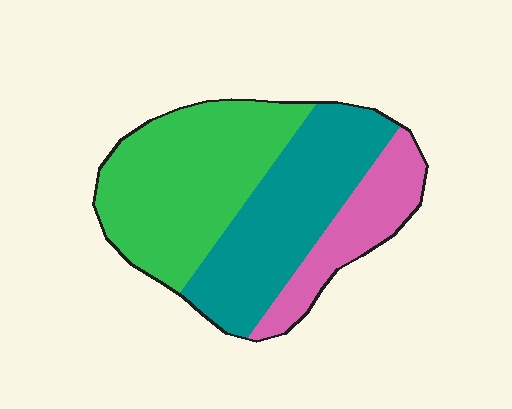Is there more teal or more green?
Green.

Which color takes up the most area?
Green, at roughly 45%.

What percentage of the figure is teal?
Teal takes up between a third and a half of the figure.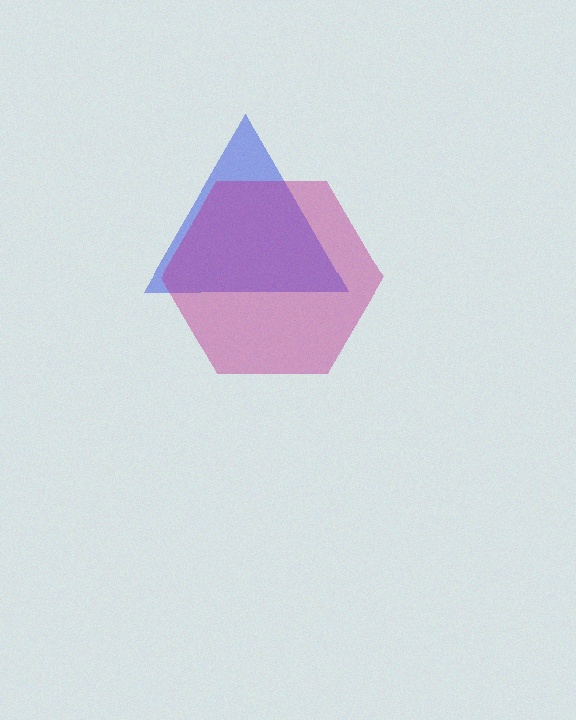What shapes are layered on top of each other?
The layered shapes are: a blue triangle, a magenta hexagon.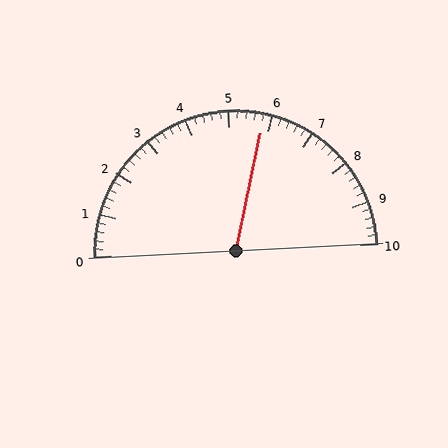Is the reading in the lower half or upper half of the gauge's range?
The reading is in the upper half of the range (0 to 10).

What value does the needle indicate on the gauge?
The needle indicates approximately 5.8.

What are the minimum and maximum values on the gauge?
The gauge ranges from 0 to 10.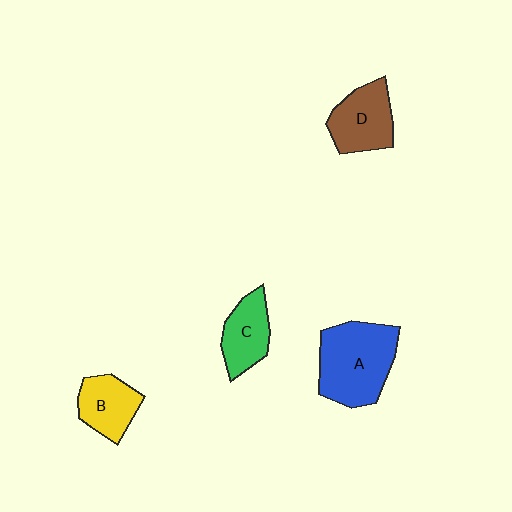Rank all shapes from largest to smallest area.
From largest to smallest: A (blue), D (brown), C (green), B (yellow).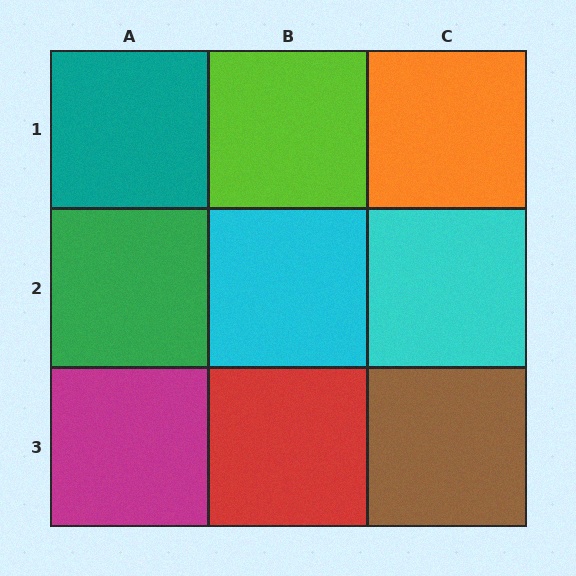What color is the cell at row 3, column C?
Brown.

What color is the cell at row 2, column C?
Cyan.